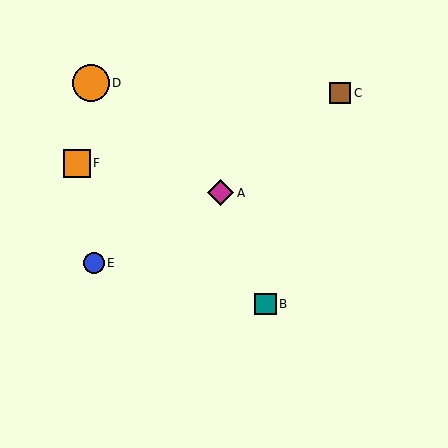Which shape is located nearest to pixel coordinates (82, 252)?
The blue circle (labeled E) at (94, 263) is nearest to that location.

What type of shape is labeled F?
Shape F is an orange square.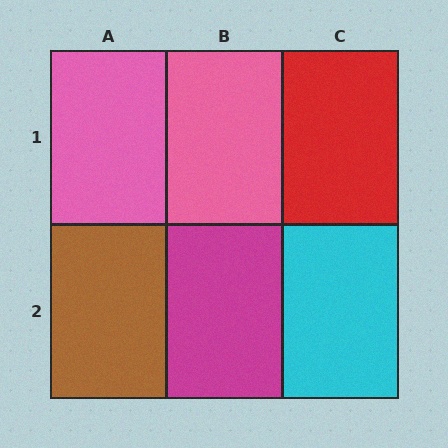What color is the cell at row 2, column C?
Cyan.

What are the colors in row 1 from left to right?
Pink, pink, red.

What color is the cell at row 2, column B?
Magenta.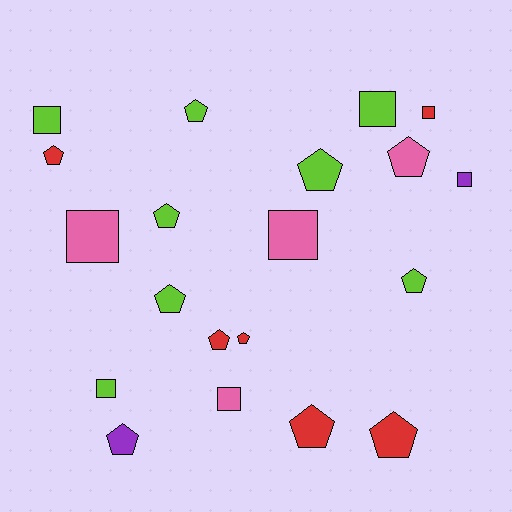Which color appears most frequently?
Lime, with 8 objects.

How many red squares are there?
There is 1 red square.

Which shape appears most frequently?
Pentagon, with 12 objects.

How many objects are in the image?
There are 20 objects.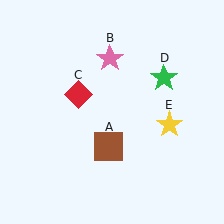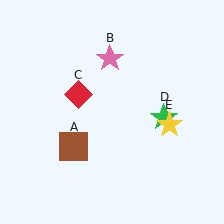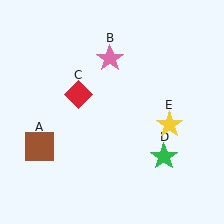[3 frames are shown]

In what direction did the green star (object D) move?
The green star (object D) moved down.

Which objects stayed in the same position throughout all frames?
Pink star (object B) and red diamond (object C) and yellow star (object E) remained stationary.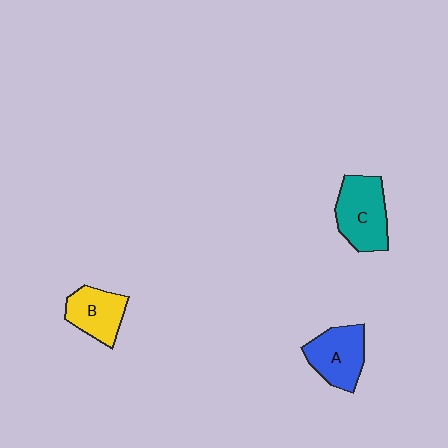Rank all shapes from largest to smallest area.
From largest to smallest: C (teal), A (blue), B (yellow).